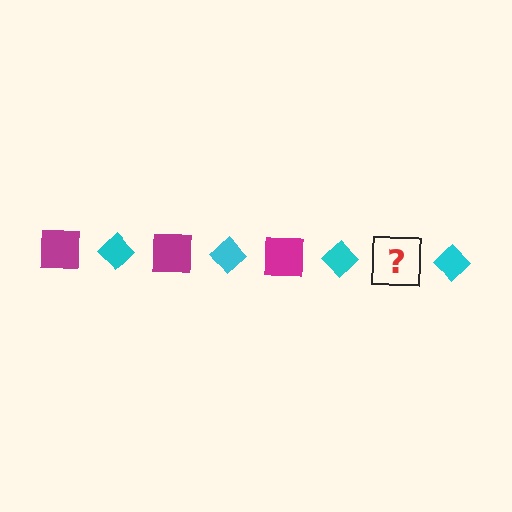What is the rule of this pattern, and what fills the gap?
The rule is that the pattern alternates between magenta square and cyan diamond. The gap should be filled with a magenta square.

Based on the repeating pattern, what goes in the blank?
The blank should be a magenta square.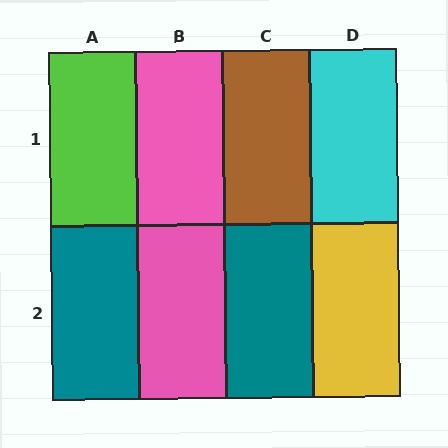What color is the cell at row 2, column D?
Yellow.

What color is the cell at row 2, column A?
Teal.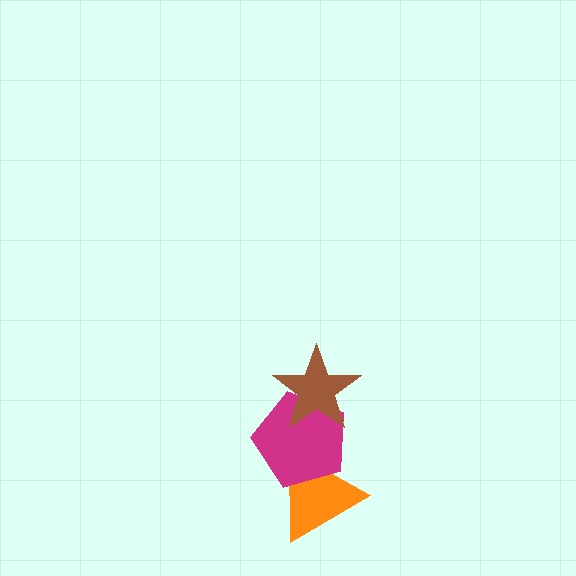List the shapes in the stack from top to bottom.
From top to bottom: the brown star, the magenta pentagon, the orange triangle.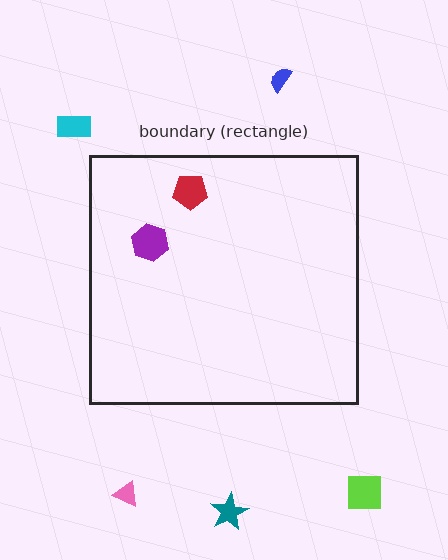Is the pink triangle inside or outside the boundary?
Outside.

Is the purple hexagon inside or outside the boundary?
Inside.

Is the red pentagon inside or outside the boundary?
Inside.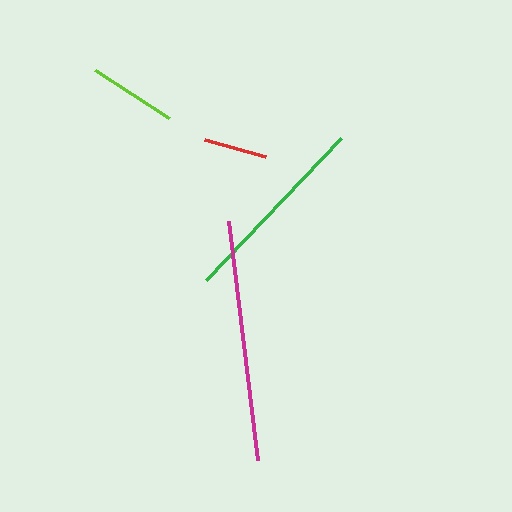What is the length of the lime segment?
The lime segment is approximately 88 pixels long.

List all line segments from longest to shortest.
From longest to shortest: magenta, green, lime, red.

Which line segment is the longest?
The magenta line is the longest at approximately 240 pixels.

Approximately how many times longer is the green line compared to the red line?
The green line is approximately 3.1 times the length of the red line.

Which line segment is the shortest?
The red line is the shortest at approximately 64 pixels.